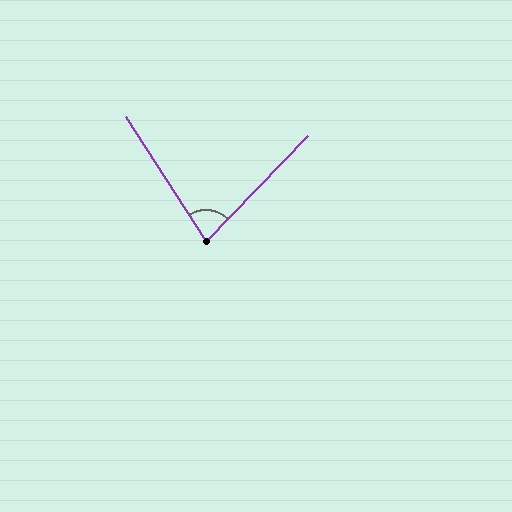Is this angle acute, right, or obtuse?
It is acute.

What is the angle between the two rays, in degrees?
Approximately 77 degrees.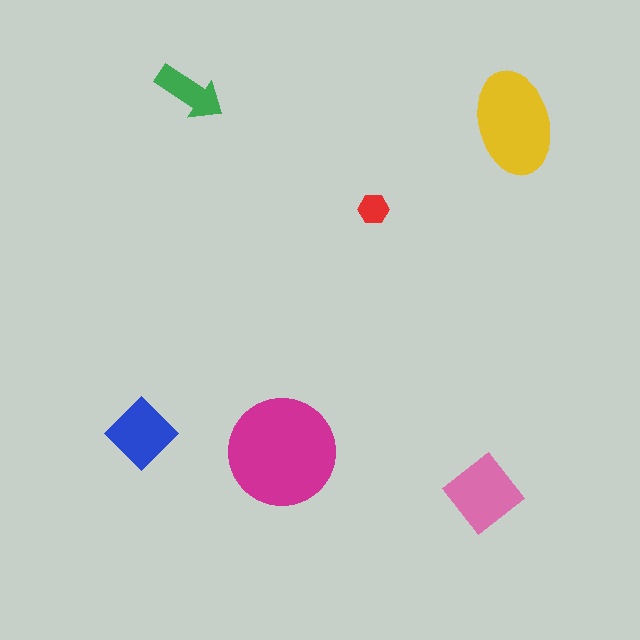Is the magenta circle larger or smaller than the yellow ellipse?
Larger.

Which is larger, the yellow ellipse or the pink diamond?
The yellow ellipse.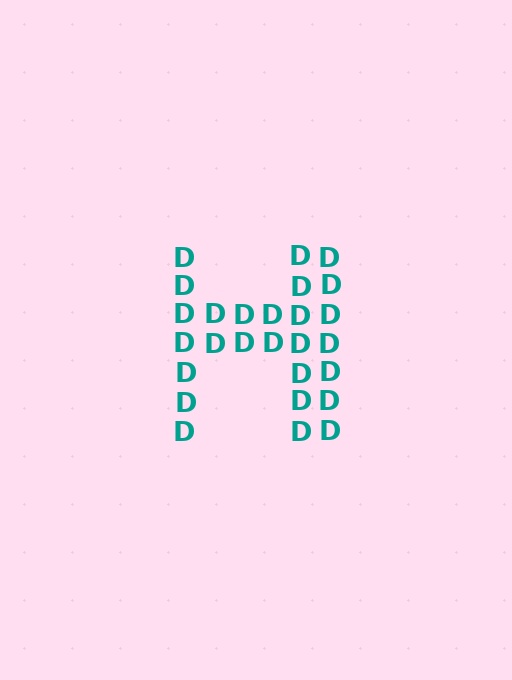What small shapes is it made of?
It is made of small letter D's.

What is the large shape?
The large shape is the letter H.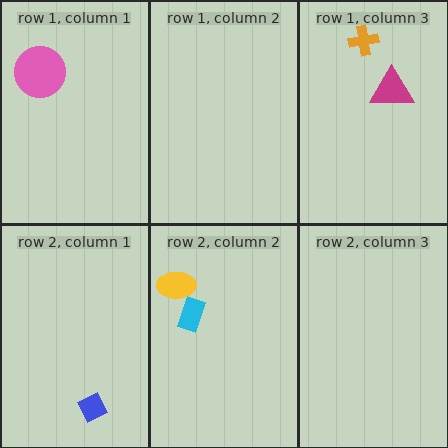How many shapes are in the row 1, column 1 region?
1.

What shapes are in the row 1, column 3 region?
The orange cross, the magenta triangle.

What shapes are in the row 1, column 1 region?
The pink circle.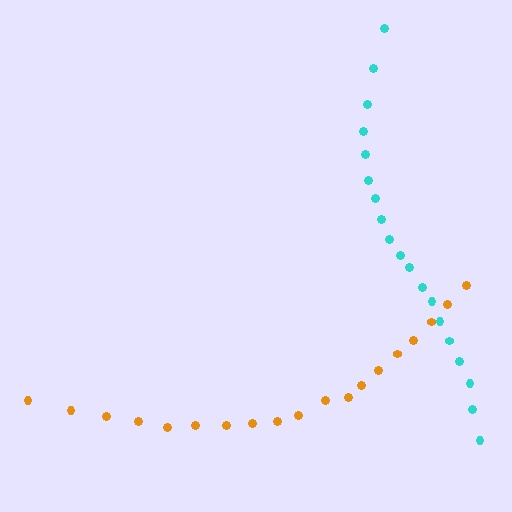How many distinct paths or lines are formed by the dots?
There are 2 distinct paths.